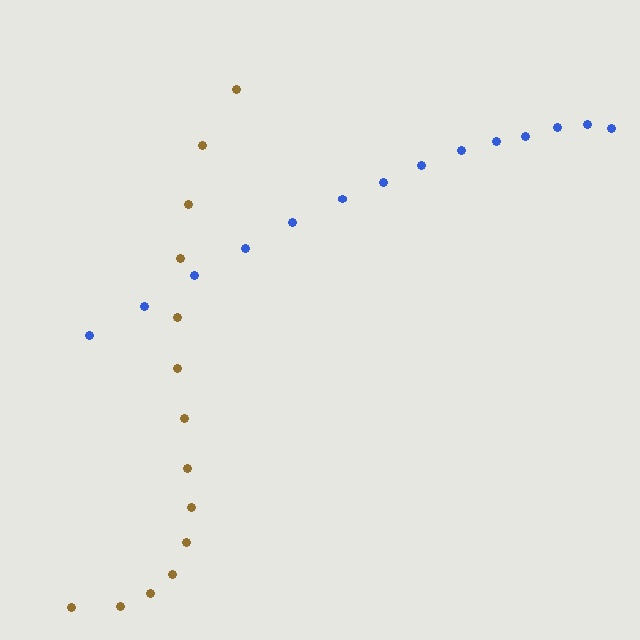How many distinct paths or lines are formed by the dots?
There are 2 distinct paths.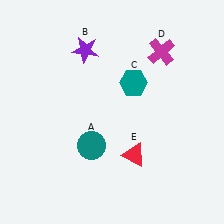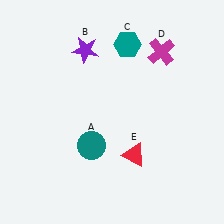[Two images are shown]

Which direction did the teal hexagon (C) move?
The teal hexagon (C) moved up.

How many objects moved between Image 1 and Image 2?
1 object moved between the two images.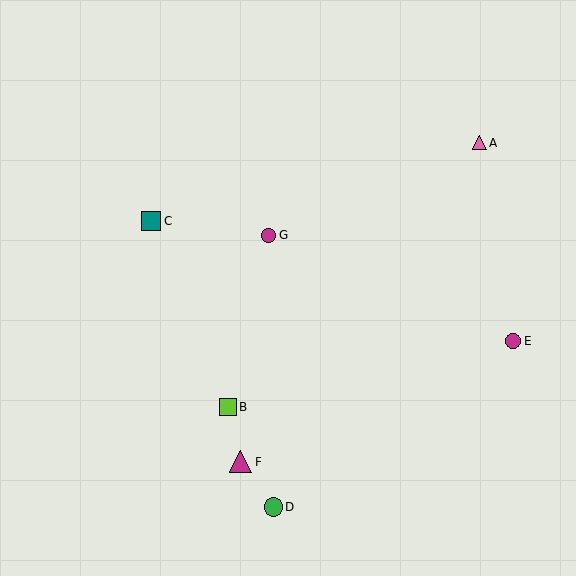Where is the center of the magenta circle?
The center of the magenta circle is at (513, 341).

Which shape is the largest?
The magenta triangle (labeled F) is the largest.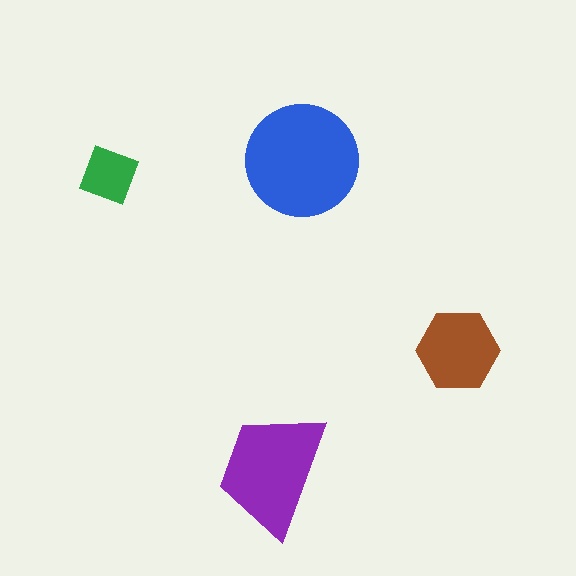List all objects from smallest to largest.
The green diamond, the brown hexagon, the purple trapezoid, the blue circle.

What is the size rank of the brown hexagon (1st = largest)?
3rd.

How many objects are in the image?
There are 4 objects in the image.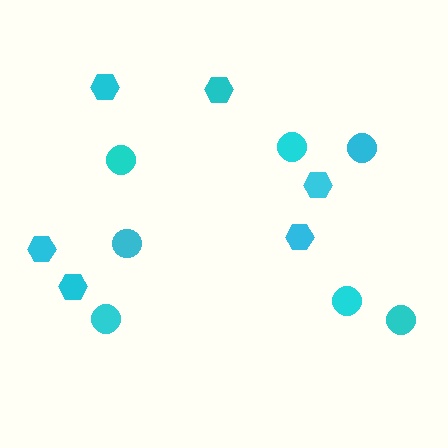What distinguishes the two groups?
There are 2 groups: one group of circles (7) and one group of hexagons (6).